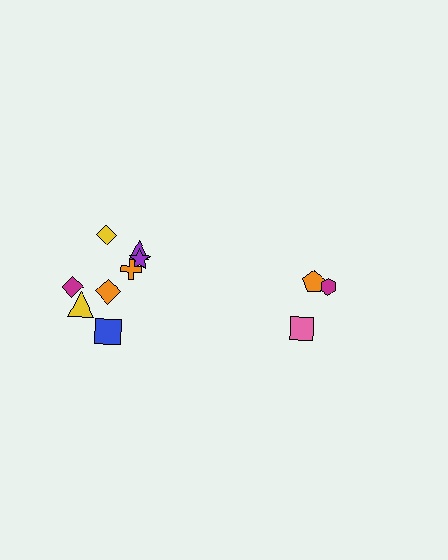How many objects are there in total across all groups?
There are 11 objects.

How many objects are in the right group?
There are 3 objects.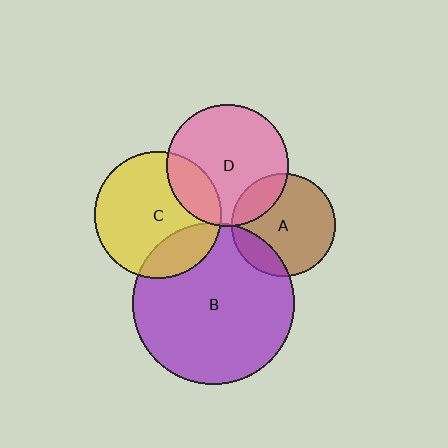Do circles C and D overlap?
Yes.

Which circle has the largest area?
Circle B (purple).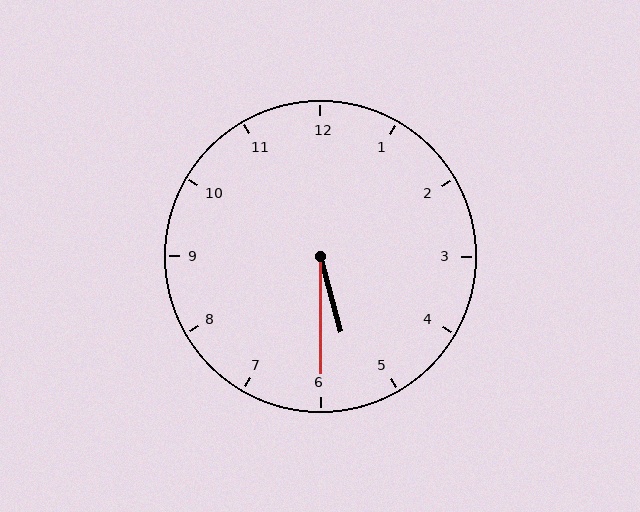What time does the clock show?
5:30.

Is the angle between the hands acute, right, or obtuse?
It is acute.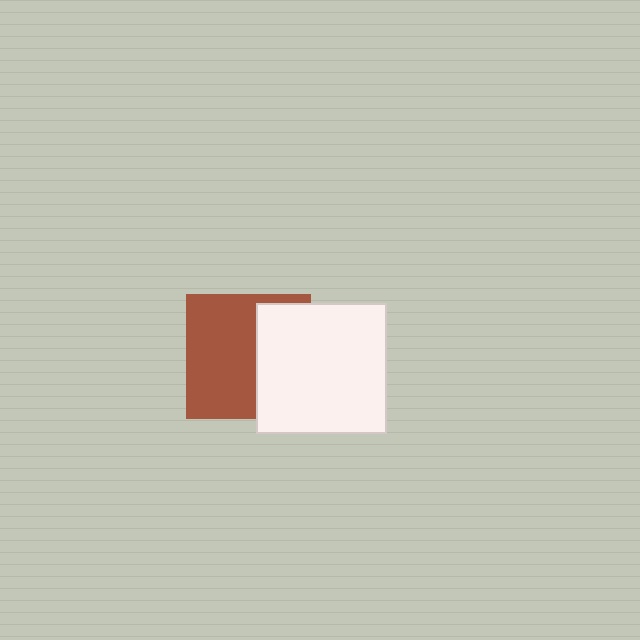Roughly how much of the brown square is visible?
About half of it is visible (roughly 59%).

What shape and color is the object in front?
The object in front is a white square.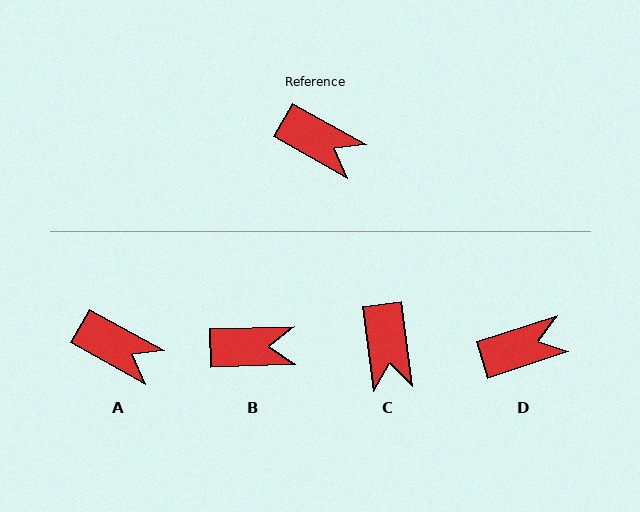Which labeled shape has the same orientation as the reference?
A.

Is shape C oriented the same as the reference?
No, it is off by about 53 degrees.